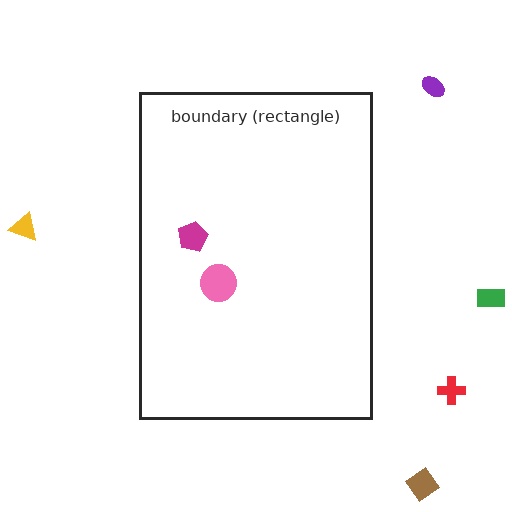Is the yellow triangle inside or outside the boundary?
Outside.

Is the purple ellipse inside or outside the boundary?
Outside.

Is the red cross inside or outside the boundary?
Outside.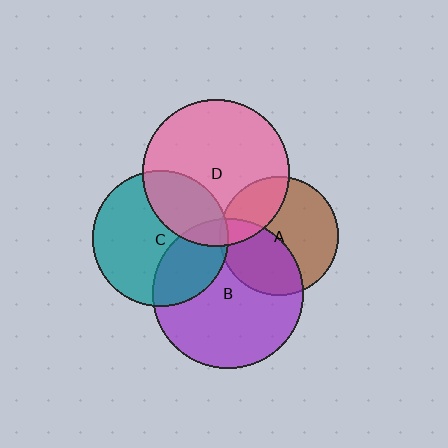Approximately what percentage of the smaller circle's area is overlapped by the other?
Approximately 40%.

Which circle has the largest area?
Circle B (purple).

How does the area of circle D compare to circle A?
Approximately 1.5 times.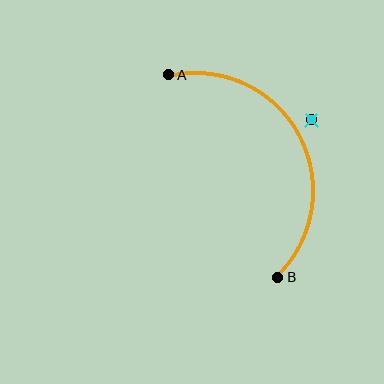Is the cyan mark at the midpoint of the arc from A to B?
No — the cyan mark does not lie on the arc at all. It sits slightly outside the curve.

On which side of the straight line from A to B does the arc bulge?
The arc bulges to the right of the straight line connecting A and B.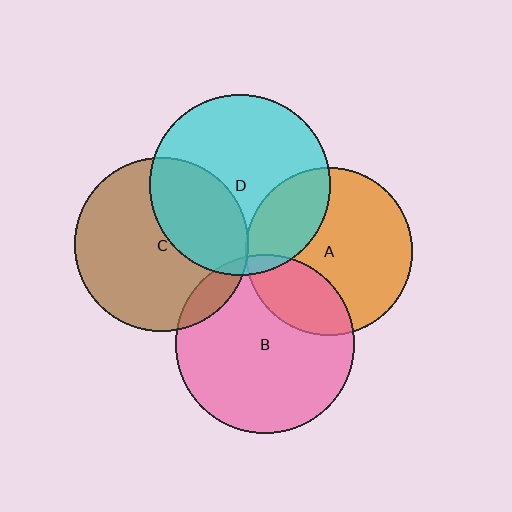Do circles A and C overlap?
Yes.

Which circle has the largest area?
Circle D (cyan).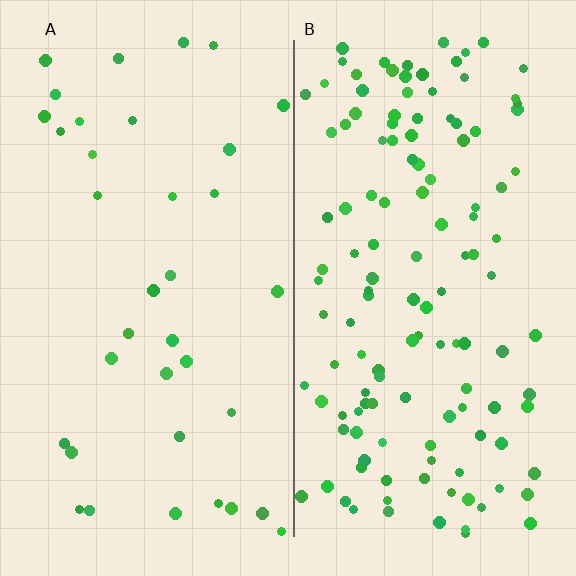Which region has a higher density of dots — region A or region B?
B (the right).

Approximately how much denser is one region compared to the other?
Approximately 3.7× — region B over region A.